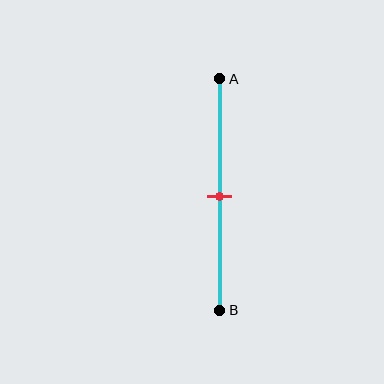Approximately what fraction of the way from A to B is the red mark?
The red mark is approximately 50% of the way from A to B.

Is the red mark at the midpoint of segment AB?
Yes, the mark is approximately at the midpoint.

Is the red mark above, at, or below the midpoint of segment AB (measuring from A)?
The red mark is approximately at the midpoint of segment AB.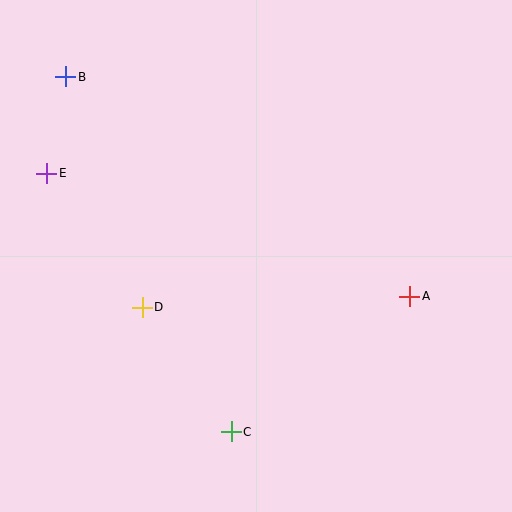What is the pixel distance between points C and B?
The distance between C and B is 392 pixels.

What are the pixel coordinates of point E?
Point E is at (47, 173).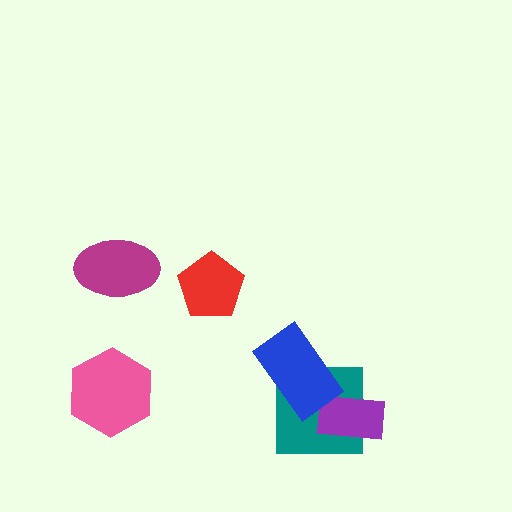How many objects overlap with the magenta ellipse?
0 objects overlap with the magenta ellipse.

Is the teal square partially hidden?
Yes, it is partially covered by another shape.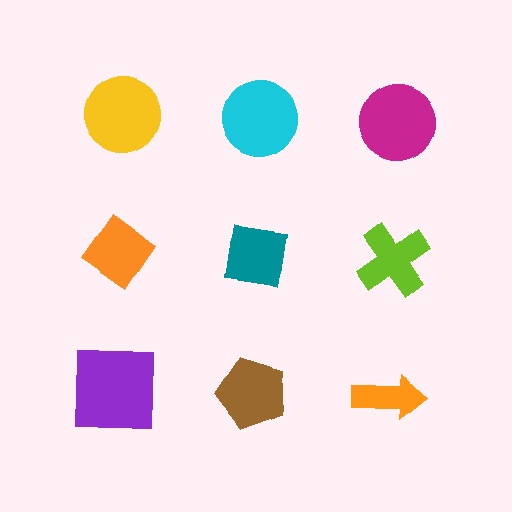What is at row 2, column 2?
A teal square.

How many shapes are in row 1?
3 shapes.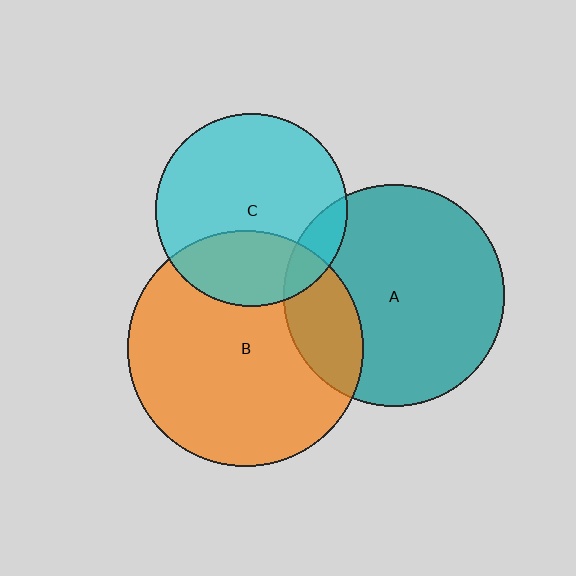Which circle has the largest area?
Circle B (orange).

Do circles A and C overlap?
Yes.